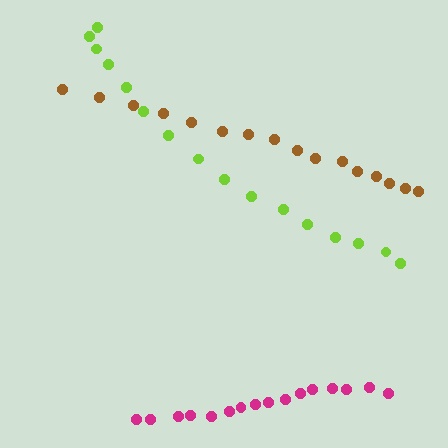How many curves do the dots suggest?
There are 3 distinct paths.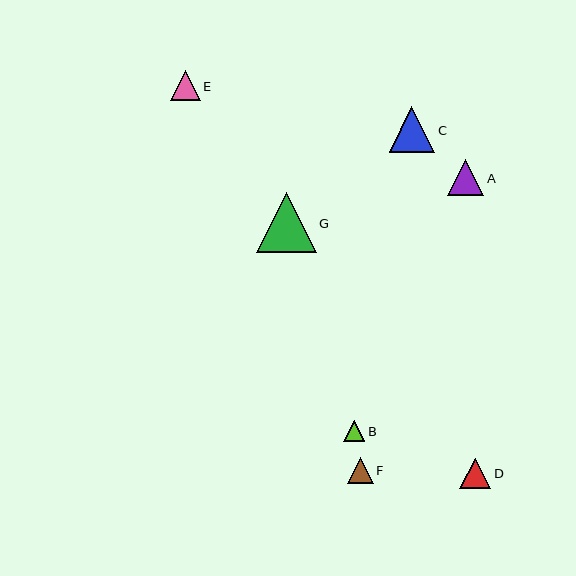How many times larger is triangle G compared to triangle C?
Triangle G is approximately 1.3 times the size of triangle C.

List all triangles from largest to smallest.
From largest to smallest: G, C, A, D, E, F, B.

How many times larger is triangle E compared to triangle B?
Triangle E is approximately 1.4 times the size of triangle B.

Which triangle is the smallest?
Triangle B is the smallest with a size of approximately 21 pixels.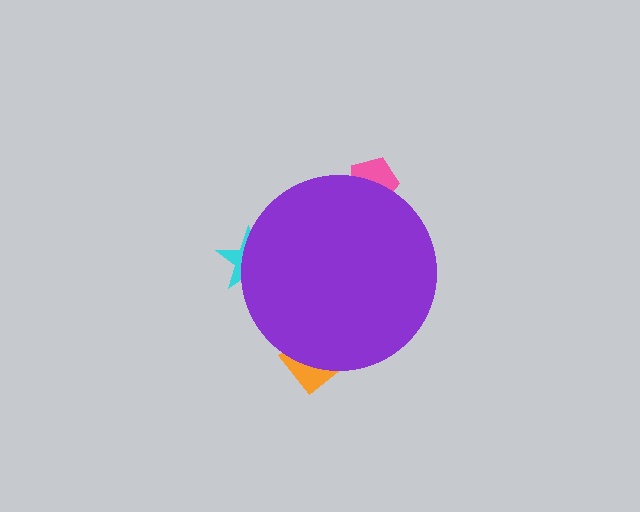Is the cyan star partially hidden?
Yes, the cyan star is partially hidden behind the purple circle.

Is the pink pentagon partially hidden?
Yes, the pink pentagon is partially hidden behind the purple circle.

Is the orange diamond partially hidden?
Yes, the orange diamond is partially hidden behind the purple circle.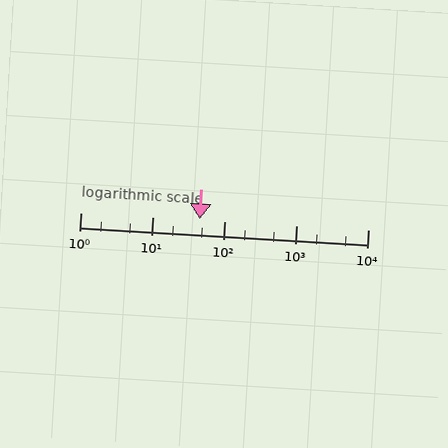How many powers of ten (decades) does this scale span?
The scale spans 4 decades, from 1 to 10000.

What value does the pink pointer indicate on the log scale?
The pointer indicates approximately 45.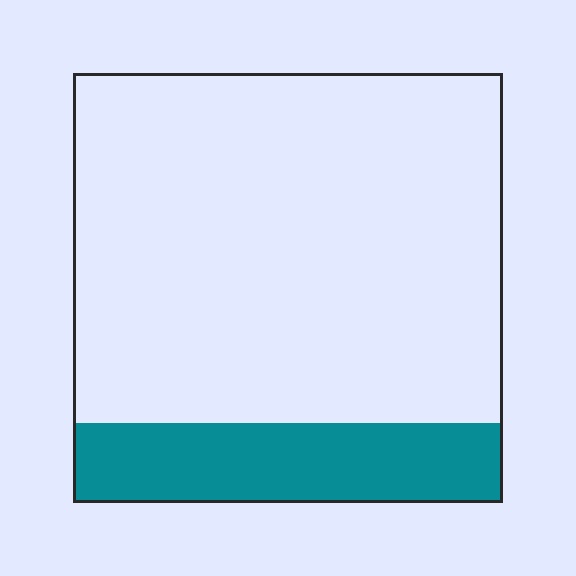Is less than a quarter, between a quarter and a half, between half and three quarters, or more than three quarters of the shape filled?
Less than a quarter.